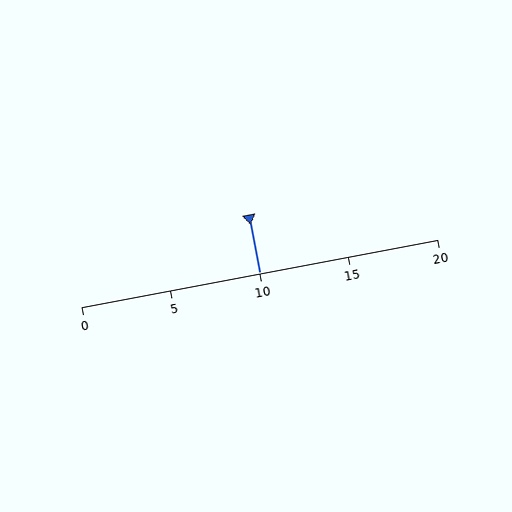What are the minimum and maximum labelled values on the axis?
The axis runs from 0 to 20.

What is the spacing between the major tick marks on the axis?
The major ticks are spaced 5 apart.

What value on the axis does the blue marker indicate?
The marker indicates approximately 10.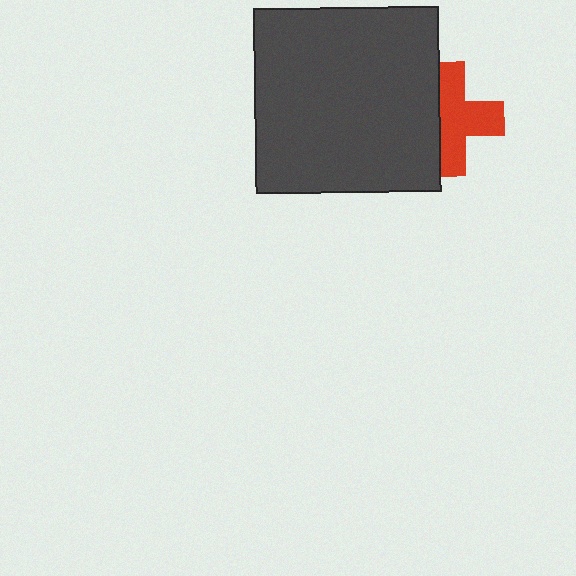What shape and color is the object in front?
The object in front is a dark gray square.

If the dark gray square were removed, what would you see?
You would see the complete red cross.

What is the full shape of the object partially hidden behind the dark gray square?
The partially hidden object is a red cross.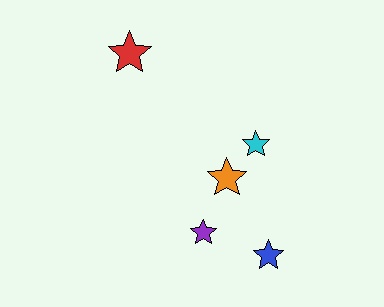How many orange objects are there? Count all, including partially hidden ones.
There is 1 orange object.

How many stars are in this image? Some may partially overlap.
There are 5 stars.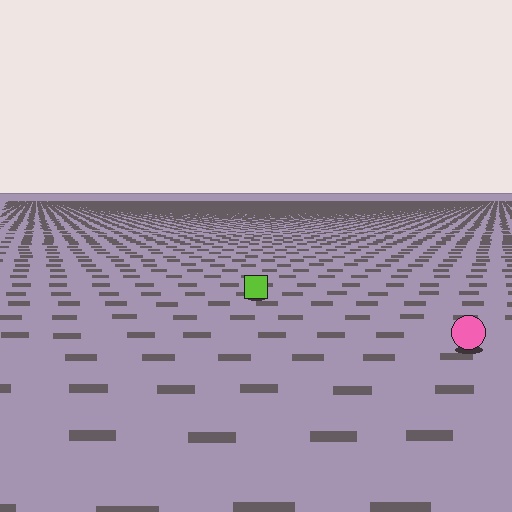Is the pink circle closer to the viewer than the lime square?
Yes. The pink circle is closer — you can tell from the texture gradient: the ground texture is coarser near it.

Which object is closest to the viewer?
The pink circle is closest. The texture marks near it are larger and more spread out.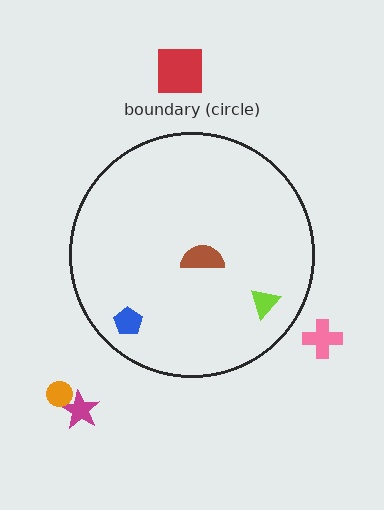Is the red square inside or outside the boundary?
Outside.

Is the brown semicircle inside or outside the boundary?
Inside.